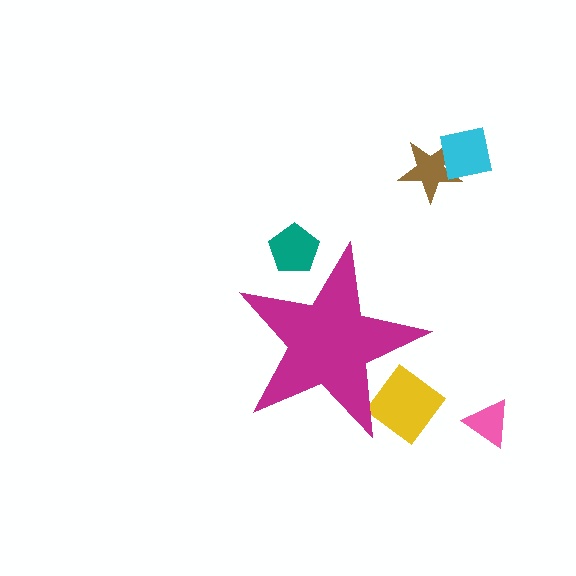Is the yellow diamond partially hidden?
Yes, the yellow diamond is partially hidden behind the magenta star.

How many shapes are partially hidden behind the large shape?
2 shapes are partially hidden.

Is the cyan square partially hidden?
No, the cyan square is fully visible.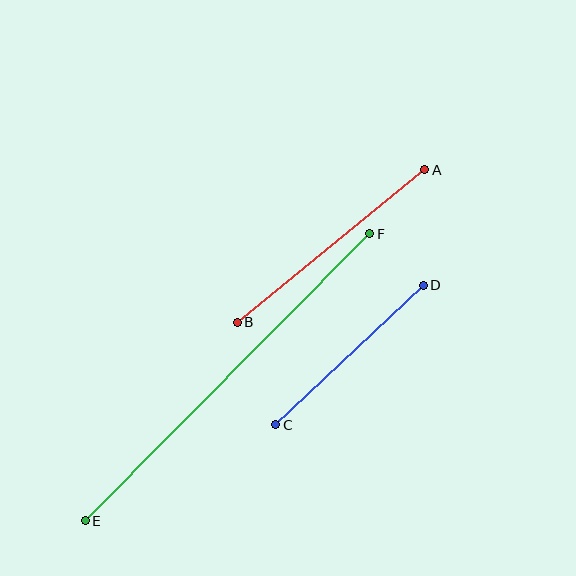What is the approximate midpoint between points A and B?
The midpoint is at approximately (331, 246) pixels.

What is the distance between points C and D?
The distance is approximately 203 pixels.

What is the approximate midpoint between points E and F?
The midpoint is at approximately (227, 377) pixels.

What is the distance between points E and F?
The distance is approximately 404 pixels.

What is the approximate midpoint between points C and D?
The midpoint is at approximately (350, 355) pixels.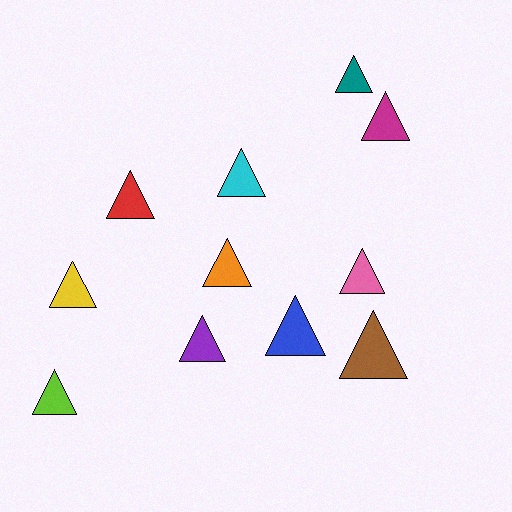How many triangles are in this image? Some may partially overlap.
There are 11 triangles.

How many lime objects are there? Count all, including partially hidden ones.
There is 1 lime object.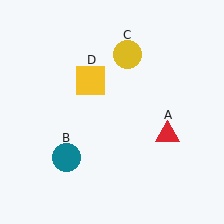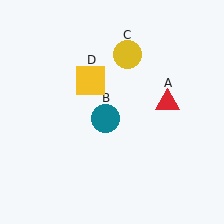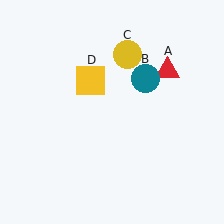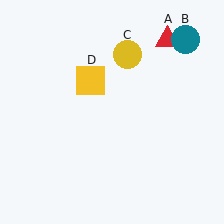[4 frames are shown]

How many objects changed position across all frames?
2 objects changed position: red triangle (object A), teal circle (object B).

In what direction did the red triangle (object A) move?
The red triangle (object A) moved up.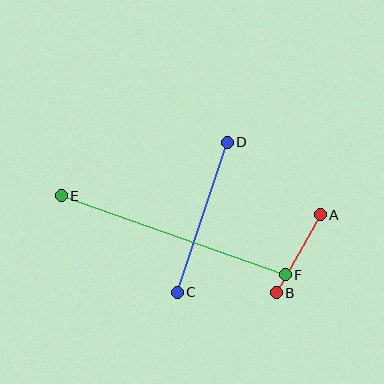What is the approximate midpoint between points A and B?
The midpoint is at approximately (298, 254) pixels.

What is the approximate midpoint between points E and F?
The midpoint is at approximately (173, 235) pixels.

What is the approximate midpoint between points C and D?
The midpoint is at approximately (202, 217) pixels.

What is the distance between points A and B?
The distance is approximately 89 pixels.